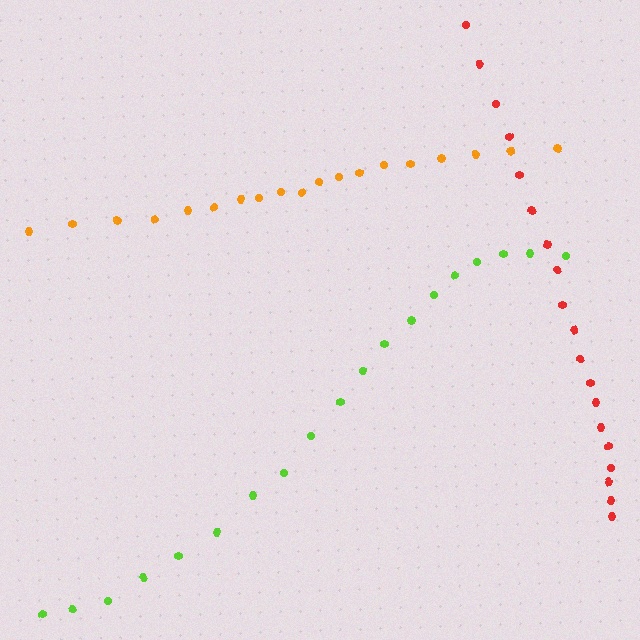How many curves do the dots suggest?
There are 3 distinct paths.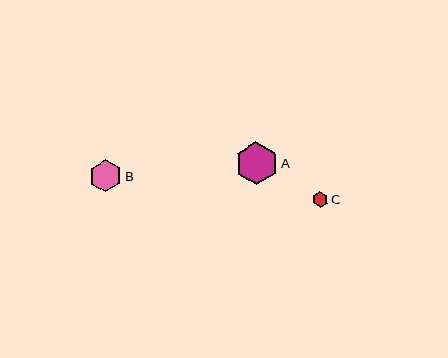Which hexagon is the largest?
Hexagon A is the largest with a size of approximately 43 pixels.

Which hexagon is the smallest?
Hexagon C is the smallest with a size of approximately 16 pixels.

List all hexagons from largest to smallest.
From largest to smallest: A, B, C.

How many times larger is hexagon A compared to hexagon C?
Hexagon A is approximately 2.7 times the size of hexagon C.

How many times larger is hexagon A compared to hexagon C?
Hexagon A is approximately 2.7 times the size of hexagon C.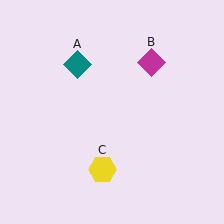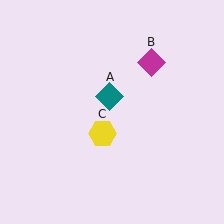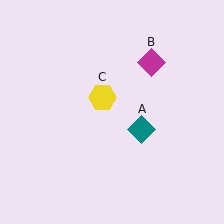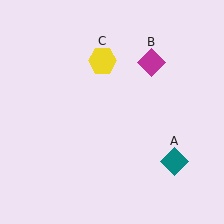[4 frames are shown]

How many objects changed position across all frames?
2 objects changed position: teal diamond (object A), yellow hexagon (object C).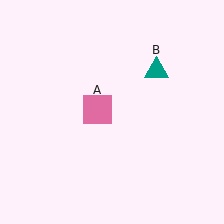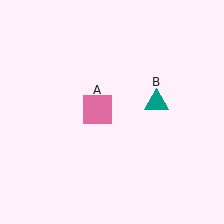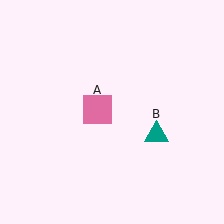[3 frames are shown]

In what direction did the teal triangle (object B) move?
The teal triangle (object B) moved down.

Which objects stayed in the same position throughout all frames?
Pink square (object A) remained stationary.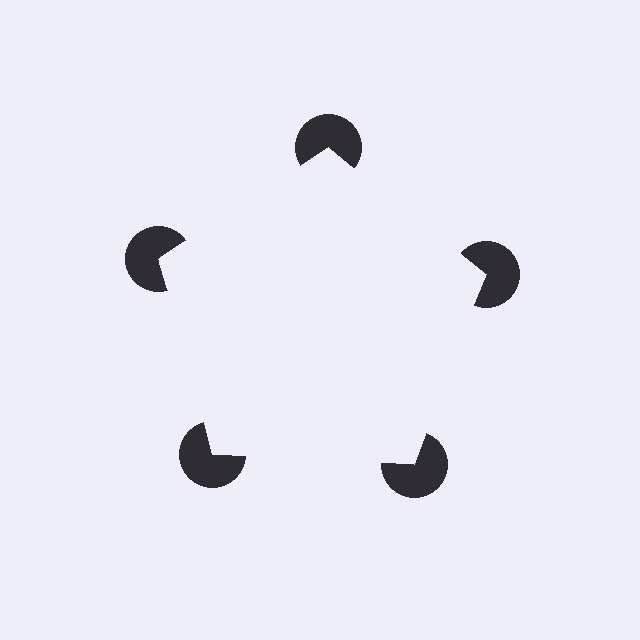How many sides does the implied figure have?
5 sides.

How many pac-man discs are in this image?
There are 5 — one at each vertex of the illusory pentagon.